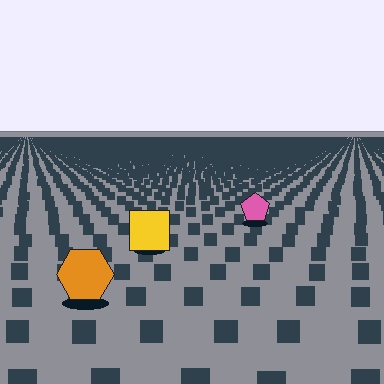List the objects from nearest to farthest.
From nearest to farthest: the orange hexagon, the yellow square, the pink pentagon.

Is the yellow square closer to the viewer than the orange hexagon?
No. The orange hexagon is closer — you can tell from the texture gradient: the ground texture is coarser near it.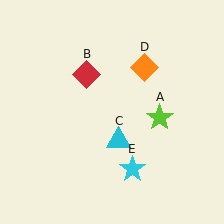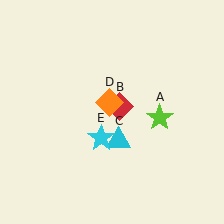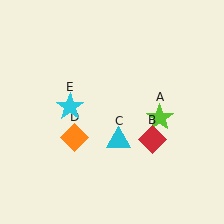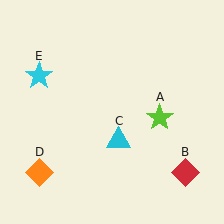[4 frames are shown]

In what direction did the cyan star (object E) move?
The cyan star (object E) moved up and to the left.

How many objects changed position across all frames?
3 objects changed position: red diamond (object B), orange diamond (object D), cyan star (object E).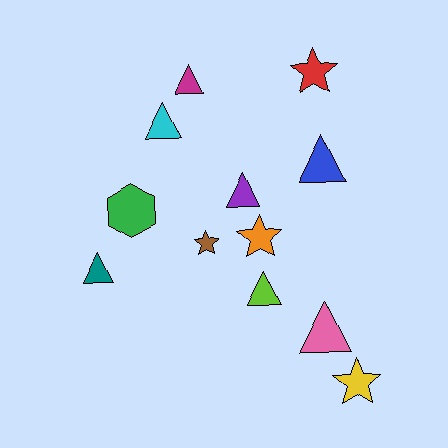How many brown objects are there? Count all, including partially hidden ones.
There is 1 brown object.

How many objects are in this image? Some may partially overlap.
There are 12 objects.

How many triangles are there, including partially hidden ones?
There are 7 triangles.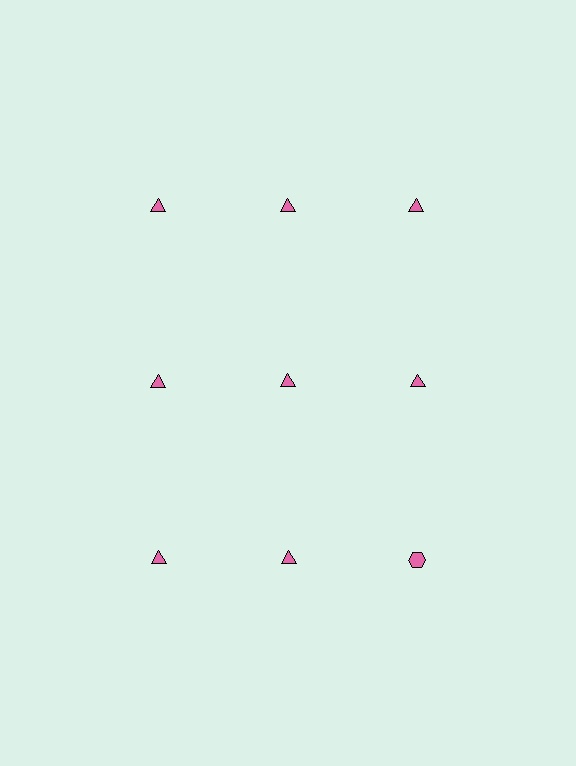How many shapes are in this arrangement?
There are 9 shapes arranged in a grid pattern.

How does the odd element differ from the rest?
It has a different shape: hexagon instead of triangle.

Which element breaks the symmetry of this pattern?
The pink hexagon in the third row, center column breaks the symmetry. All other shapes are pink triangles.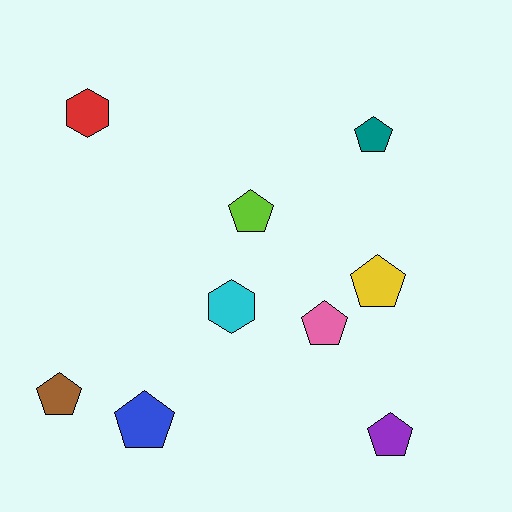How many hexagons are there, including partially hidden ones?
There are 2 hexagons.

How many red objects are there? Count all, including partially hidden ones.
There is 1 red object.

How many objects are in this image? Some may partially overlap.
There are 9 objects.